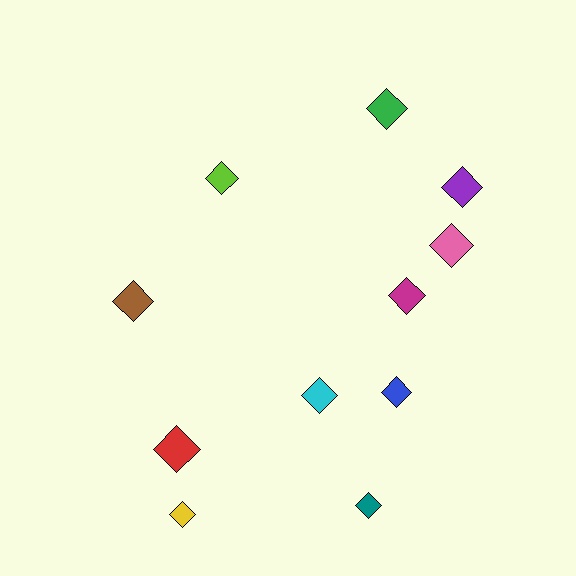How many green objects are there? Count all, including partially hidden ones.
There is 1 green object.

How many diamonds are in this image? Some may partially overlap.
There are 11 diamonds.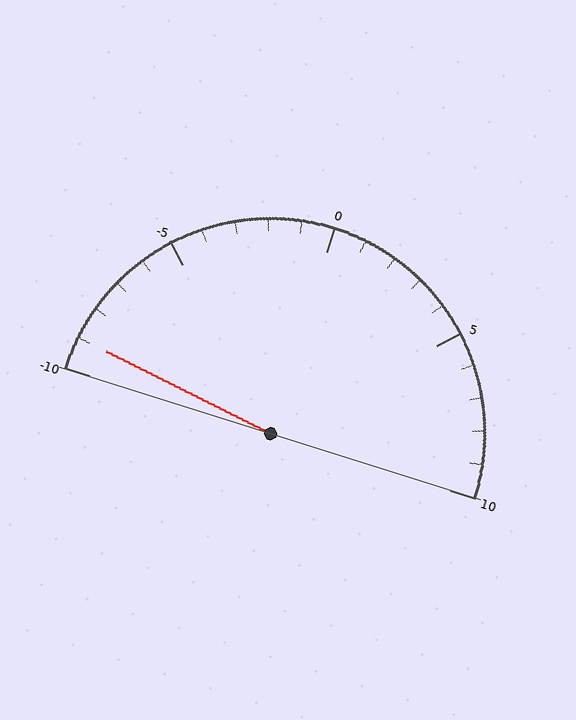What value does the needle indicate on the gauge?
The needle indicates approximately -9.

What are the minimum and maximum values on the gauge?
The gauge ranges from -10 to 10.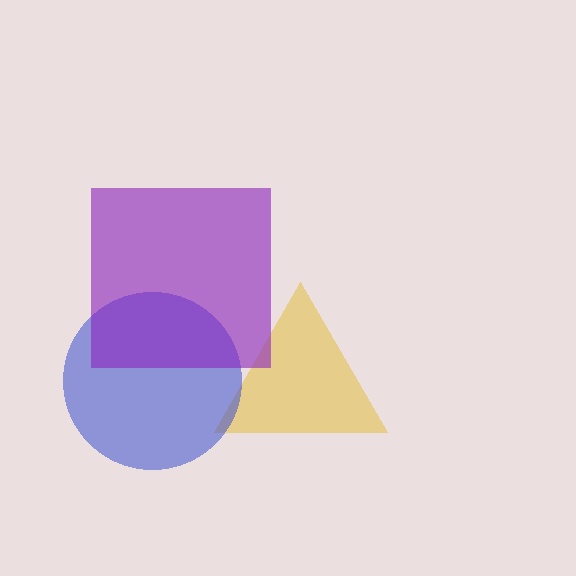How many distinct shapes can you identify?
There are 3 distinct shapes: a yellow triangle, a blue circle, a purple square.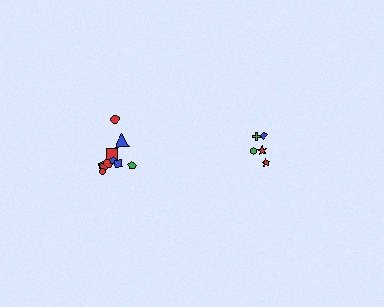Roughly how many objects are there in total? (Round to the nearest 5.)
Roughly 15 objects in total.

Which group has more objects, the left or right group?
The left group.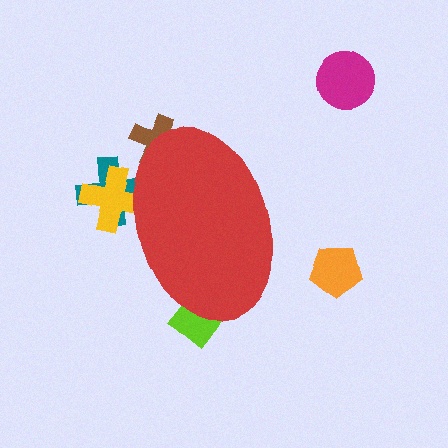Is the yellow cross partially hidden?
Yes, the yellow cross is partially hidden behind the red ellipse.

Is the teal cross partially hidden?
Yes, the teal cross is partially hidden behind the red ellipse.